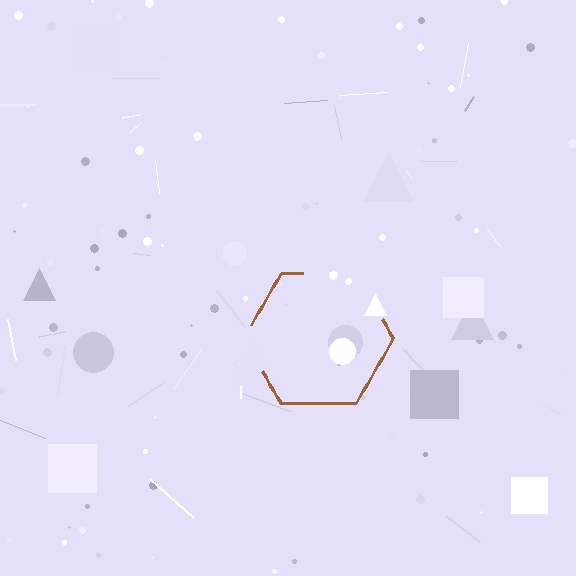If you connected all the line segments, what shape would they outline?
They would outline a hexagon.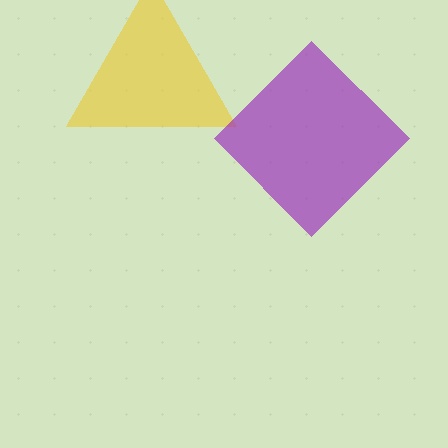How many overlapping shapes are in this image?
There are 2 overlapping shapes in the image.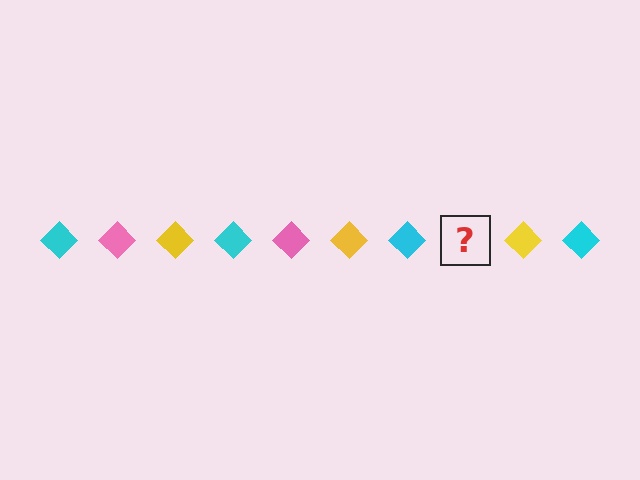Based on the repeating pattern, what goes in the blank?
The blank should be a pink diamond.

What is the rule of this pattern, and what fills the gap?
The rule is that the pattern cycles through cyan, pink, yellow diamonds. The gap should be filled with a pink diamond.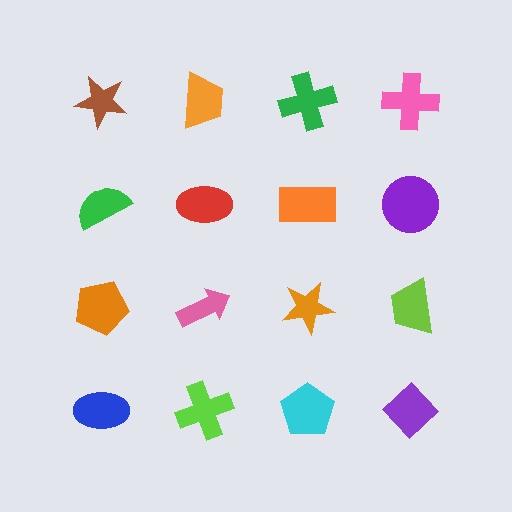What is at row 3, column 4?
A lime trapezoid.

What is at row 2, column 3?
An orange rectangle.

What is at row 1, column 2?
An orange trapezoid.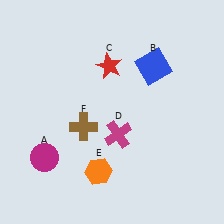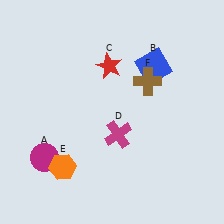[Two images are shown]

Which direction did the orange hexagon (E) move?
The orange hexagon (E) moved left.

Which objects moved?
The objects that moved are: the orange hexagon (E), the brown cross (F).